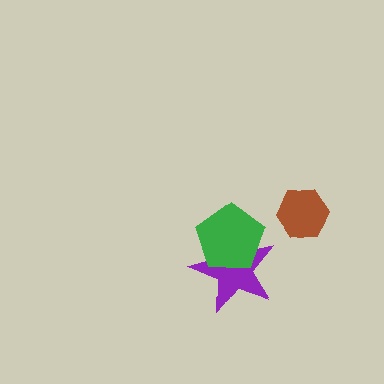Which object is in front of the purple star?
The green pentagon is in front of the purple star.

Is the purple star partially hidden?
Yes, it is partially covered by another shape.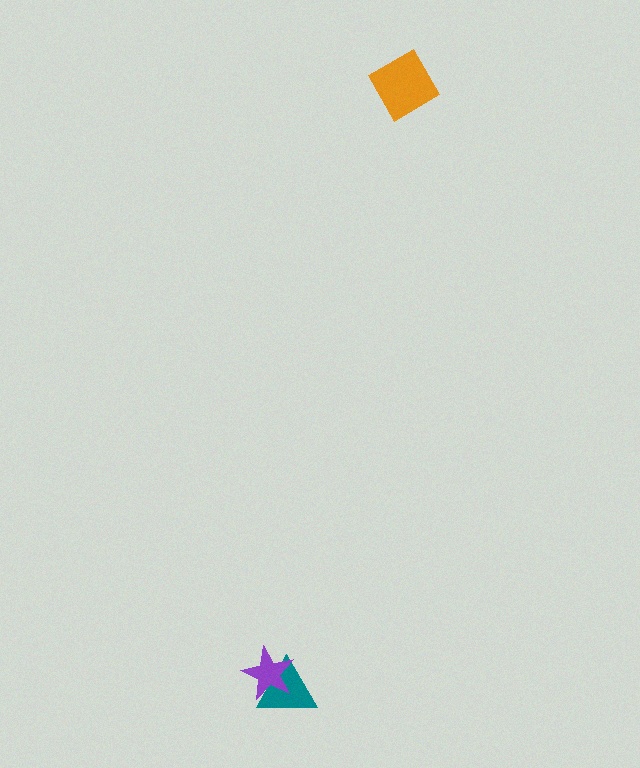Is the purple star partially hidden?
No, no other shape covers it.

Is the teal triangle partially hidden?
Yes, it is partially covered by another shape.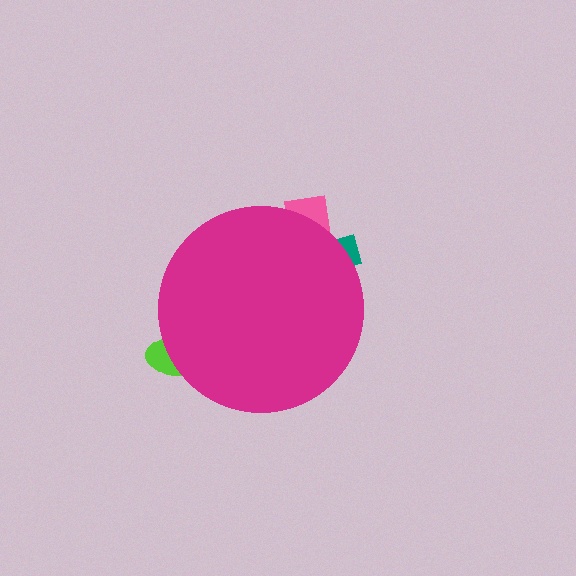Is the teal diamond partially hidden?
Yes, the teal diamond is partially hidden behind the magenta circle.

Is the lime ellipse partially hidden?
Yes, the lime ellipse is partially hidden behind the magenta circle.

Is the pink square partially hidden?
Yes, the pink square is partially hidden behind the magenta circle.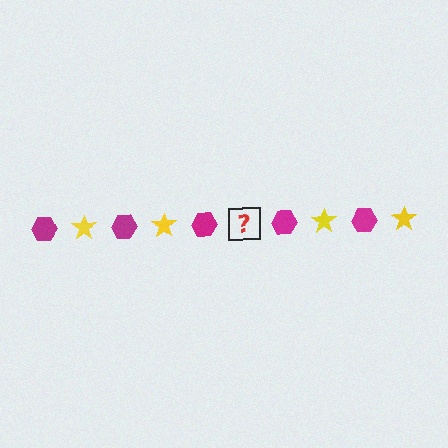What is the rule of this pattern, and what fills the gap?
The rule is that the pattern alternates between magenta hexagon and yellow star. The gap should be filled with a yellow star.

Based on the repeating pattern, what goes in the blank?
The blank should be a yellow star.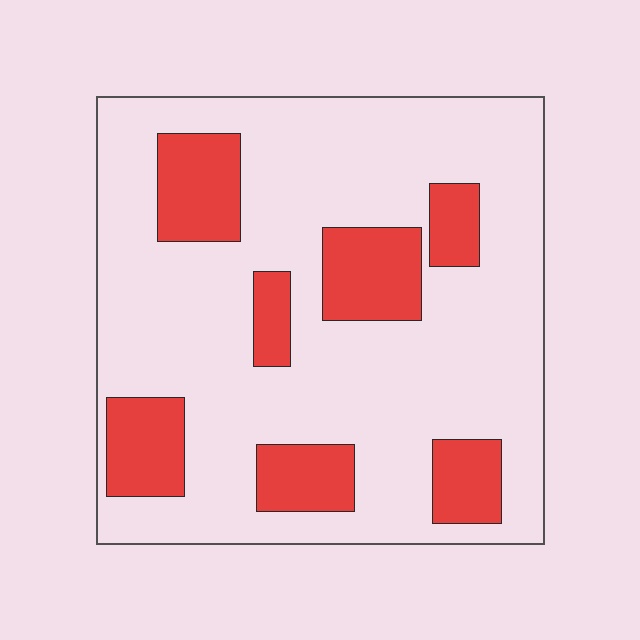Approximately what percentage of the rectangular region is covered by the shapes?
Approximately 25%.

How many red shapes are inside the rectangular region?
7.